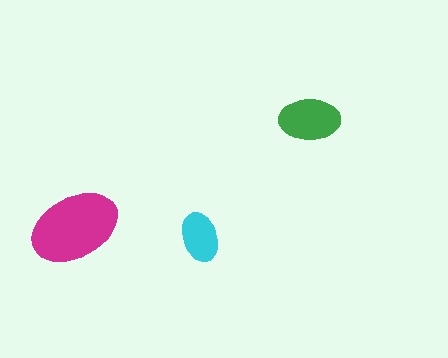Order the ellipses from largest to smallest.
the magenta one, the green one, the cyan one.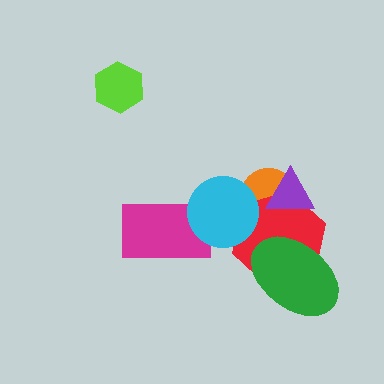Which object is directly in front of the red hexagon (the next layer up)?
The purple triangle is directly in front of the red hexagon.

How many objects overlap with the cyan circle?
3 objects overlap with the cyan circle.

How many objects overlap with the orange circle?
3 objects overlap with the orange circle.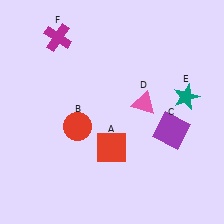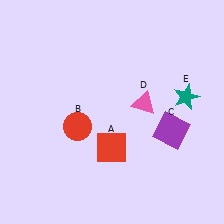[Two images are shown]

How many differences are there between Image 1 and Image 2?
There is 1 difference between the two images.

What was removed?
The magenta cross (F) was removed in Image 2.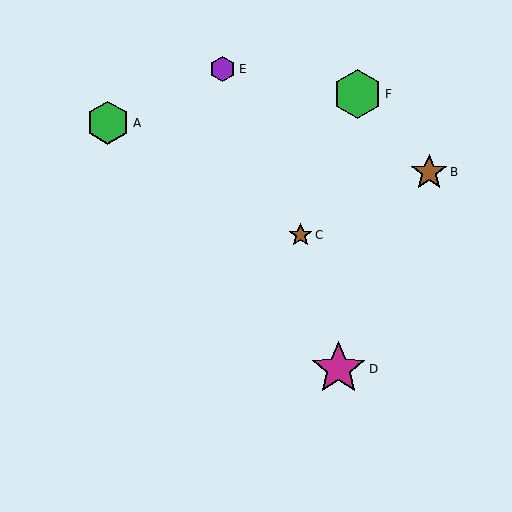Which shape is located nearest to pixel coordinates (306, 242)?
The brown star (labeled C) at (301, 235) is nearest to that location.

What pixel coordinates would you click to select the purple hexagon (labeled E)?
Click at (223, 69) to select the purple hexagon E.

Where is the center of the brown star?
The center of the brown star is at (301, 235).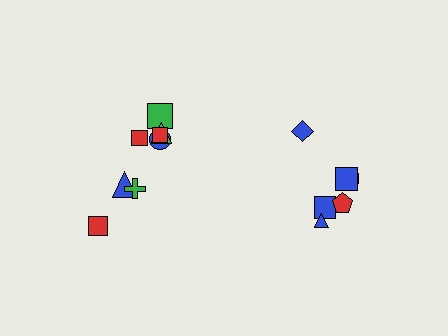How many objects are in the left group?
There are 8 objects.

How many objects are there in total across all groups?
There are 14 objects.